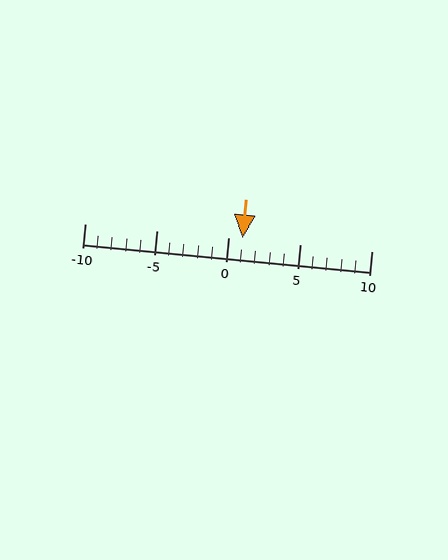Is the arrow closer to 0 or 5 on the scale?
The arrow is closer to 0.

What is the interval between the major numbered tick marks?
The major tick marks are spaced 5 units apart.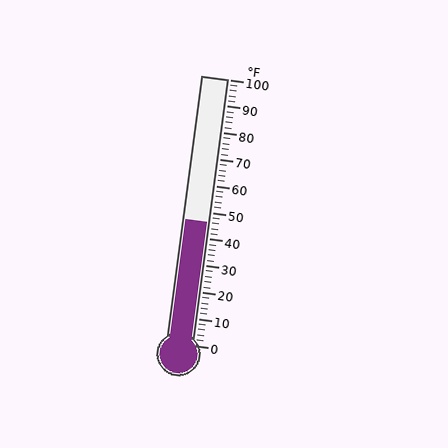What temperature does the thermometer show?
The thermometer shows approximately 46°F.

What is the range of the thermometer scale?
The thermometer scale ranges from 0°F to 100°F.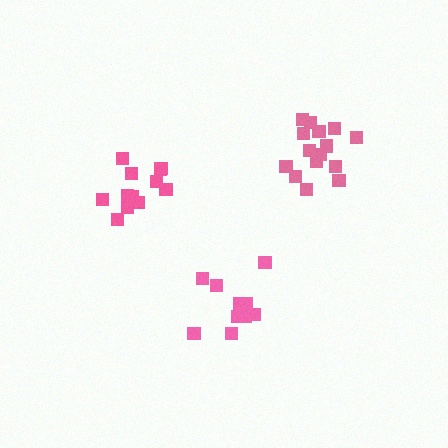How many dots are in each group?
Group 1: 12 dots, Group 2: 10 dots, Group 3: 15 dots (37 total).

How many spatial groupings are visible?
There are 3 spatial groupings.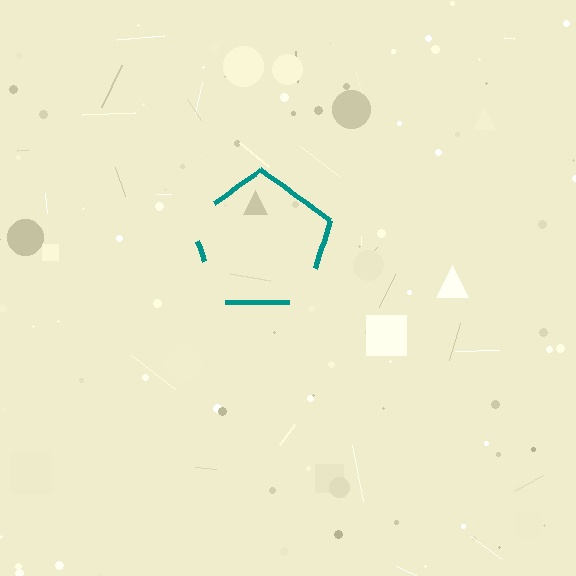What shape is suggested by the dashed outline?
The dashed outline suggests a pentagon.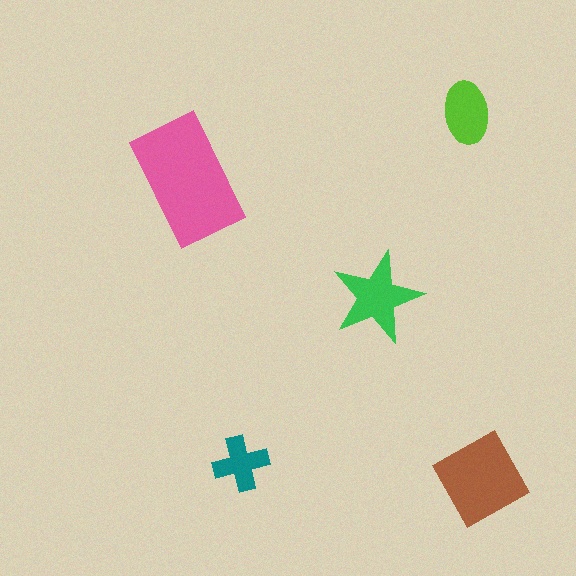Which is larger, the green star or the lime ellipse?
The green star.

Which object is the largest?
The pink rectangle.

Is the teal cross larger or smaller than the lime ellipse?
Smaller.